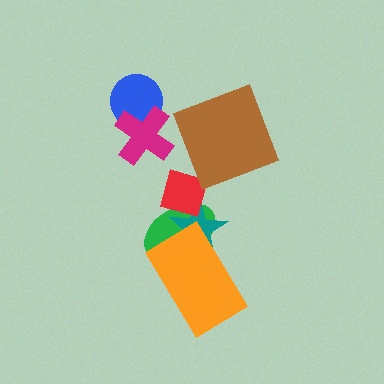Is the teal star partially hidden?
Yes, it is partially covered by another shape.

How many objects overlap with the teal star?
3 objects overlap with the teal star.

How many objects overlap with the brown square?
0 objects overlap with the brown square.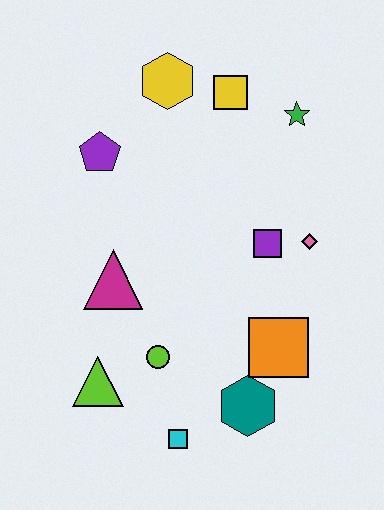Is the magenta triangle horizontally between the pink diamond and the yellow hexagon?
No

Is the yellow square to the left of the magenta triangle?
No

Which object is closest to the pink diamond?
The purple square is closest to the pink diamond.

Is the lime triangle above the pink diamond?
No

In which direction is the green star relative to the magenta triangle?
The green star is to the right of the magenta triangle.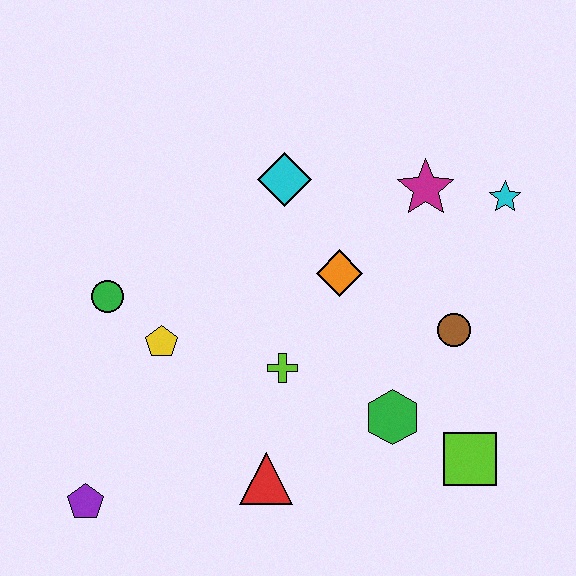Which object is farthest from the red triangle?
The cyan star is farthest from the red triangle.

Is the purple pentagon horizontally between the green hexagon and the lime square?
No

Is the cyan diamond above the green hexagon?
Yes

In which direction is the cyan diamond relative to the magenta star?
The cyan diamond is to the left of the magenta star.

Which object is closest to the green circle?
The yellow pentagon is closest to the green circle.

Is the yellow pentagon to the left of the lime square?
Yes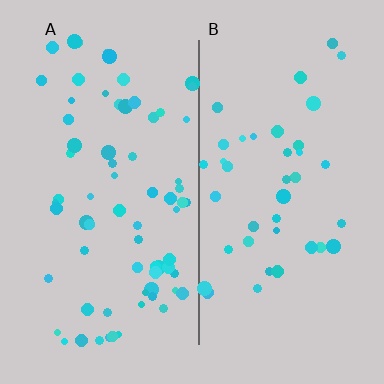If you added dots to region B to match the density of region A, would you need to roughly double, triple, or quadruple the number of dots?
Approximately double.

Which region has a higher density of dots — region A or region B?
A (the left).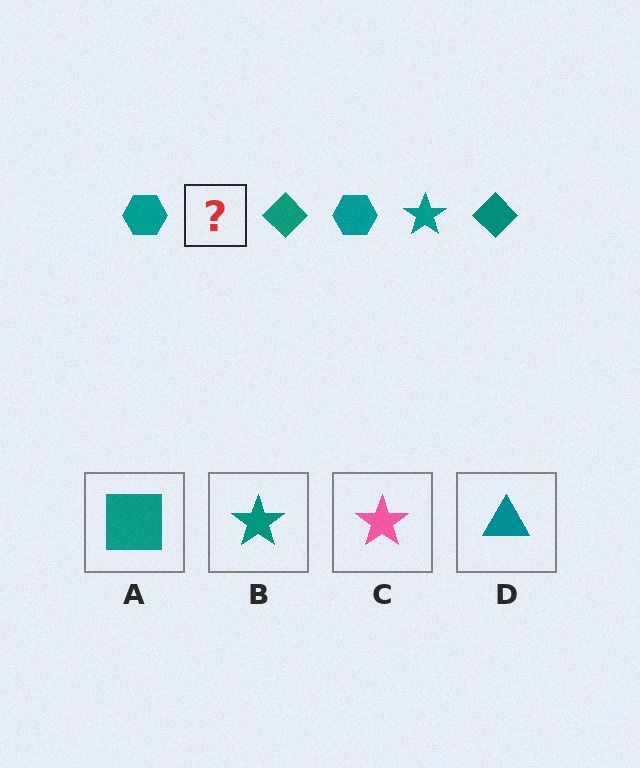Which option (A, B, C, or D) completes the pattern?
B.